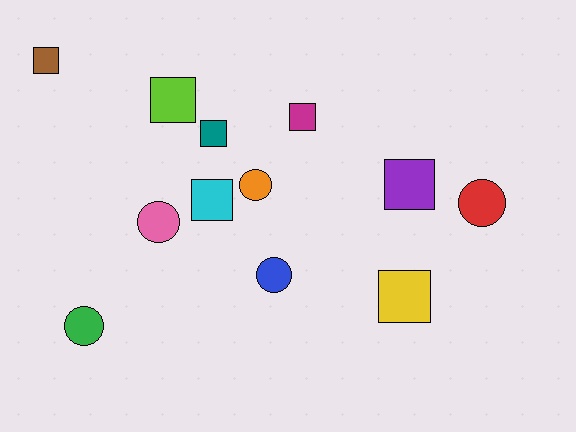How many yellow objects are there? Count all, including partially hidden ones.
There is 1 yellow object.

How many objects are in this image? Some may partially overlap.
There are 12 objects.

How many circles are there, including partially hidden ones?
There are 5 circles.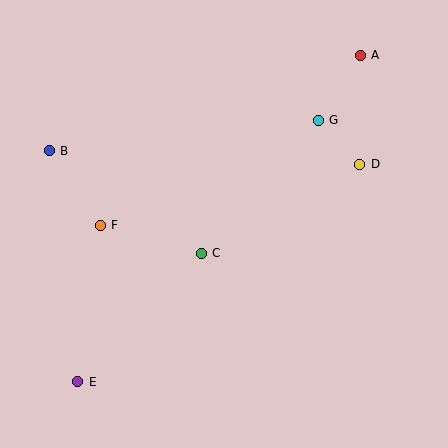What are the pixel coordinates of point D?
Point D is at (360, 164).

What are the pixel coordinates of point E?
Point E is at (78, 382).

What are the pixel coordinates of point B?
Point B is at (49, 151).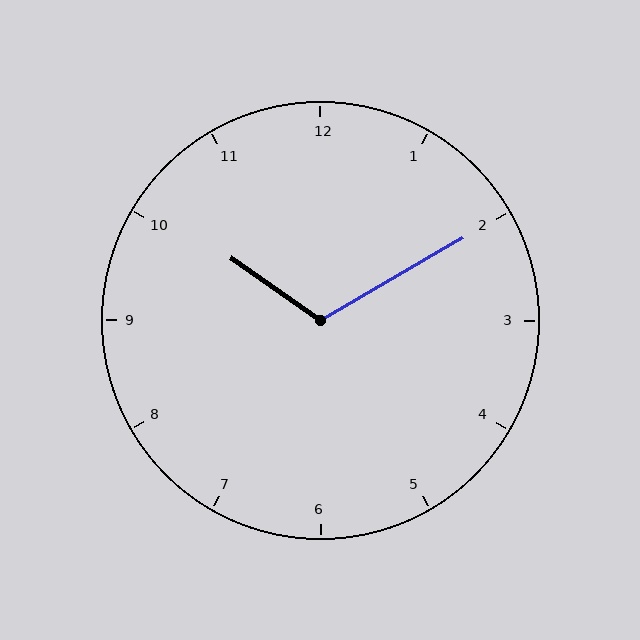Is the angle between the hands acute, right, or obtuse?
It is obtuse.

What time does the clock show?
10:10.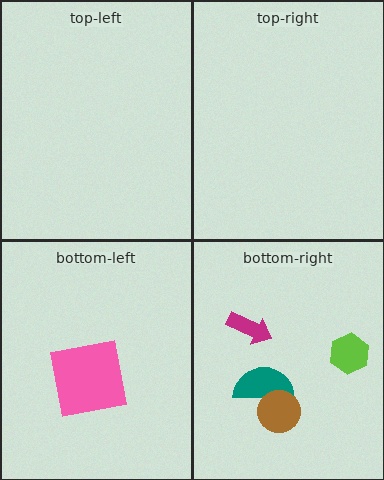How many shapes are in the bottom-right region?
4.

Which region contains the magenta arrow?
The bottom-right region.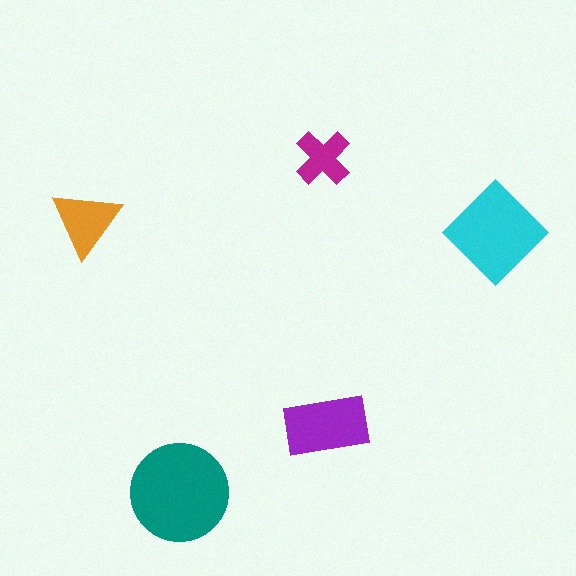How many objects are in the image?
There are 5 objects in the image.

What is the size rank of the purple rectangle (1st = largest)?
3rd.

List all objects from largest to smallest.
The teal circle, the cyan diamond, the purple rectangle, the orange triangle, the magenta cross.